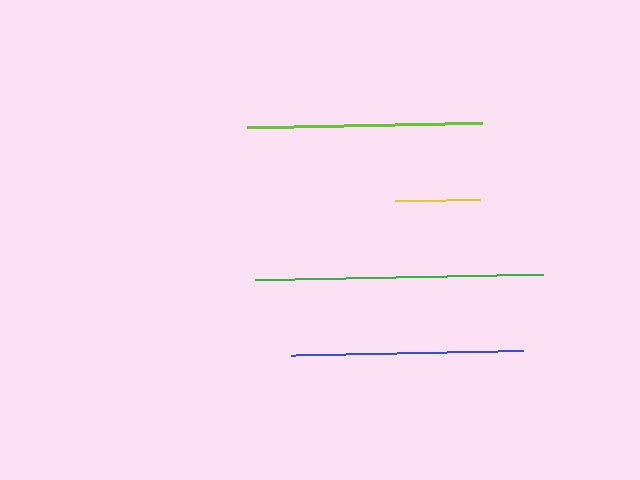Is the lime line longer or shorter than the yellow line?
The lime line is longer than the yellow line.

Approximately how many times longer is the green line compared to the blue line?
The green line is approximately 1.2 times the length of the blue line.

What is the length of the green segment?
The green segment is approximately 288 pixels long.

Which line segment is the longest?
The green line is the longest at approximately 288 pixels.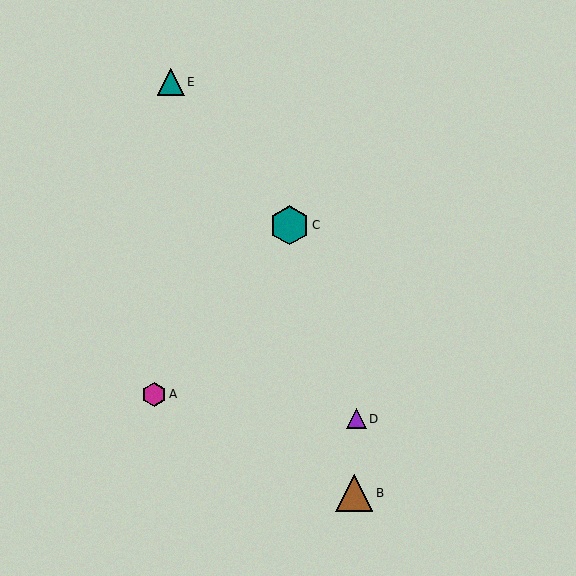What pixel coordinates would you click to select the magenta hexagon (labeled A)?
Click at (154, 394) to select the magenta hexagon A.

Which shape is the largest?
The teal hexagon (labeled C) is the largest.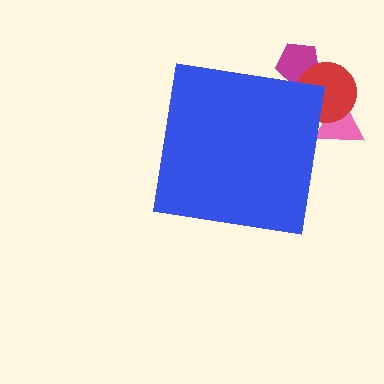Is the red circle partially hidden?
Yes, the red circle is partially hidden behind the blue square.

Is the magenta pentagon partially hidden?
Yes, the magenta pentagon is partially hidden behind the blue square.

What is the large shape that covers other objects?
A blue square.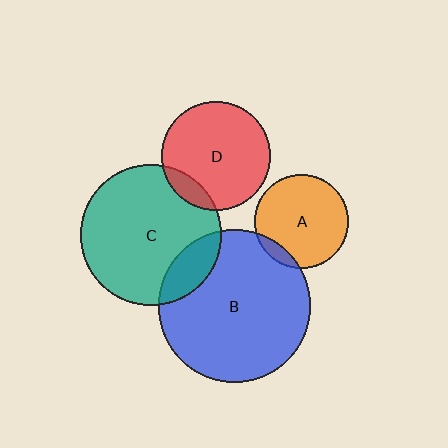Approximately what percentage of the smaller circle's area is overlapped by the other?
Approximately 15%.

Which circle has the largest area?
Circle B (blue).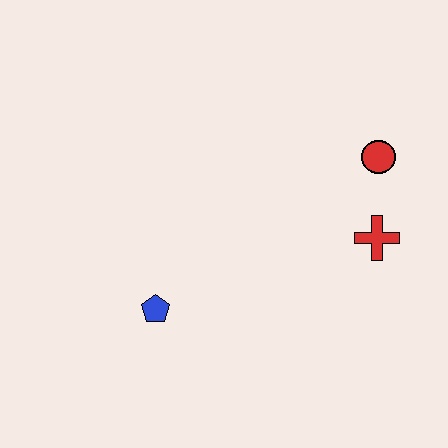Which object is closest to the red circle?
The red cross is closest to the red circle.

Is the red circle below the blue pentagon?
No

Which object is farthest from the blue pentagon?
The red circle is farthest from the blue pentagon.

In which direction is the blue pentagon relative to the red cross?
The blue pentagon is to the left of the red cross.